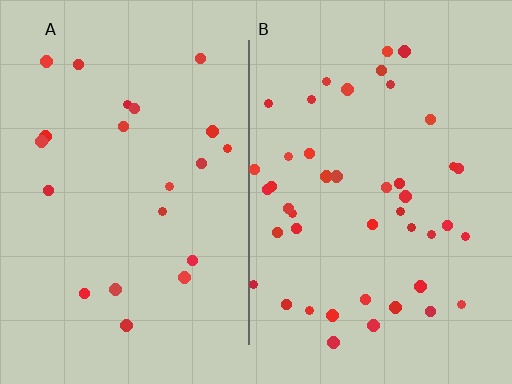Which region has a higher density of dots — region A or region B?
B (the right).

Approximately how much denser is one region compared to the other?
Approximately 2.1× — region B over region A.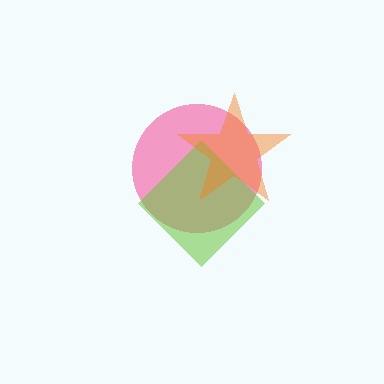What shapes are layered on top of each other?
The layered shapes are: a pink circle, a lime diamond, an orange star.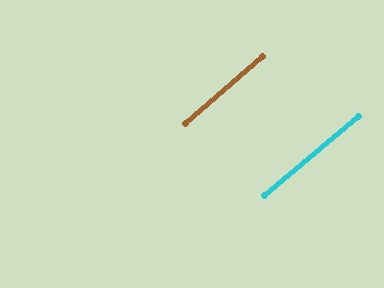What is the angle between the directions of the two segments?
Approximately 1 degree.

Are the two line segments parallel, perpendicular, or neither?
Parallel — their directions differ by only 1.0°.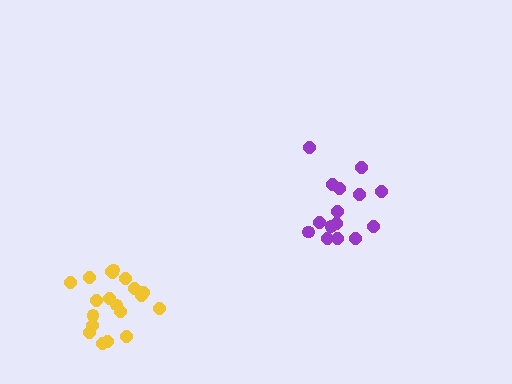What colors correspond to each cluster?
The clusters are colored: yellow, purple.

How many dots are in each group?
Group 1: 20 dots, Group 2: 15 dots (35 total).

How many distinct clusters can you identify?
There are 2 distinct clusters.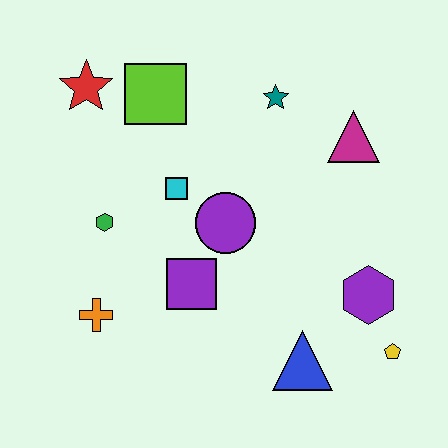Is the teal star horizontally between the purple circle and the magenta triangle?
Yes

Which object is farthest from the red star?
The yellow pentagon is farthest from the red star.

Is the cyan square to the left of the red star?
No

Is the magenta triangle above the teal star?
No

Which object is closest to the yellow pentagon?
The purple hexagon is closest to the yellow pentagon.